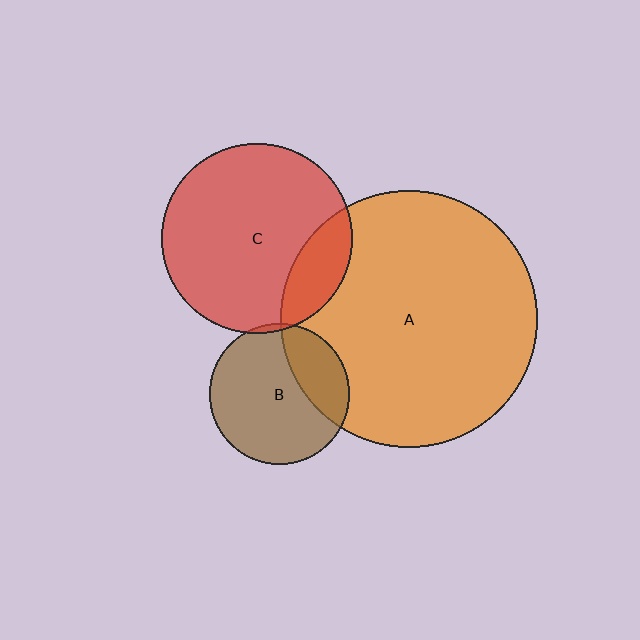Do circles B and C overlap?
Yes.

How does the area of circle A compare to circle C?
Approximately 1.8 times.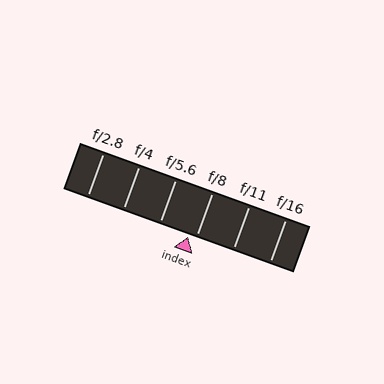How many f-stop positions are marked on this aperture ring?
There are 6 f-stop positions marked.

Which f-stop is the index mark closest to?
The index mark is closest to f/8.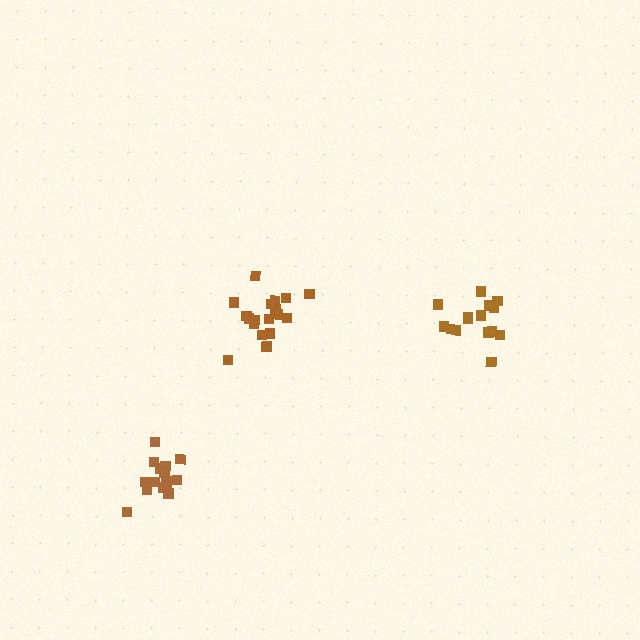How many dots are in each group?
Group 1: 19 dots, Group 2: 15 dots, Group 3: 15 dots (49 total).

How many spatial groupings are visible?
There are 3 spatial groupings.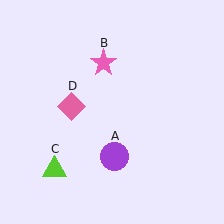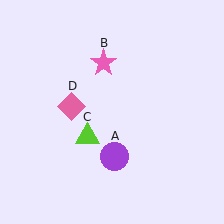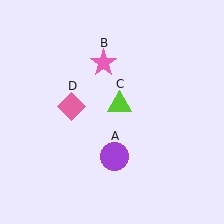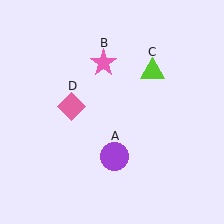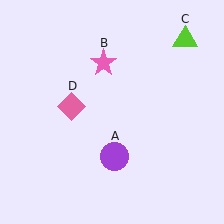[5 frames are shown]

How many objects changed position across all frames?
1 object changed position: lime triangle (object C).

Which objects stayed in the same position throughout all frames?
Purple circle (object A) and pink star (object B) and pink diamond (object D) remained stationary.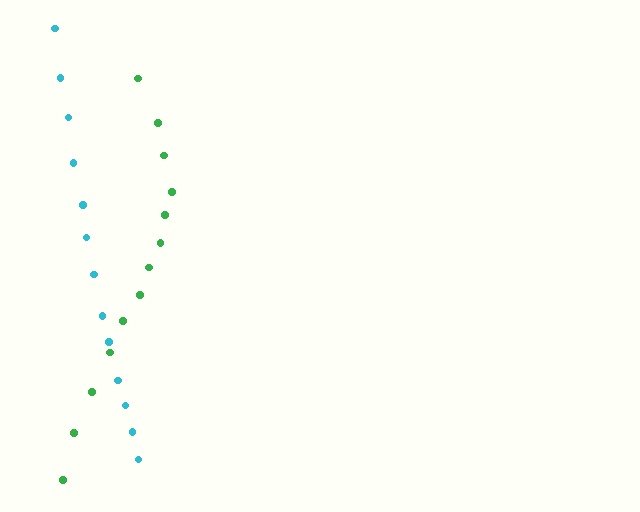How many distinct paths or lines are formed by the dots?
There are 2 distinct paths.